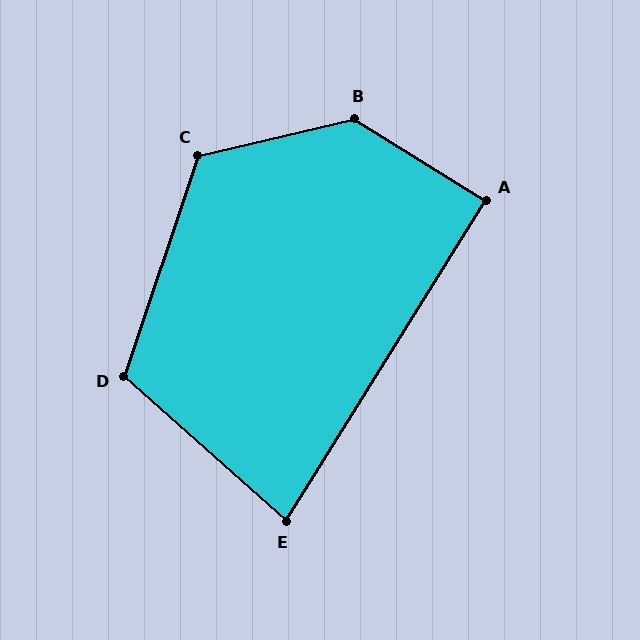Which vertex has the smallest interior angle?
E, at approximately 80 degrees.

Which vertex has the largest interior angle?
B, at approximately 134 degrees.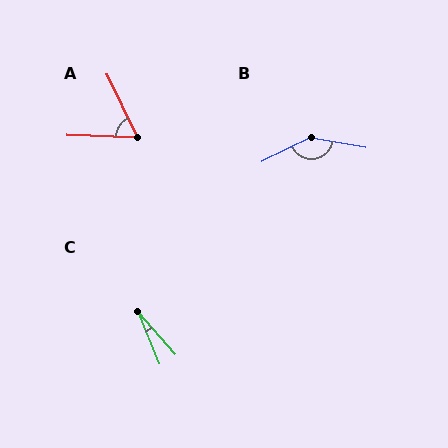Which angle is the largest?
B, at approximately 144 degrees.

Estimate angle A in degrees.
Approximately 62 degrees.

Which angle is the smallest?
C, at approximately 20 degrees.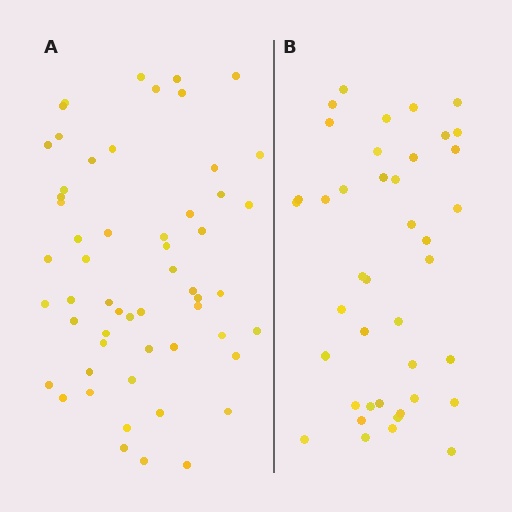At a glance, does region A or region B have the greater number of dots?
Region A (the left region) has more dots.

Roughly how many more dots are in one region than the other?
Region A has approximately 15 more dots than region B.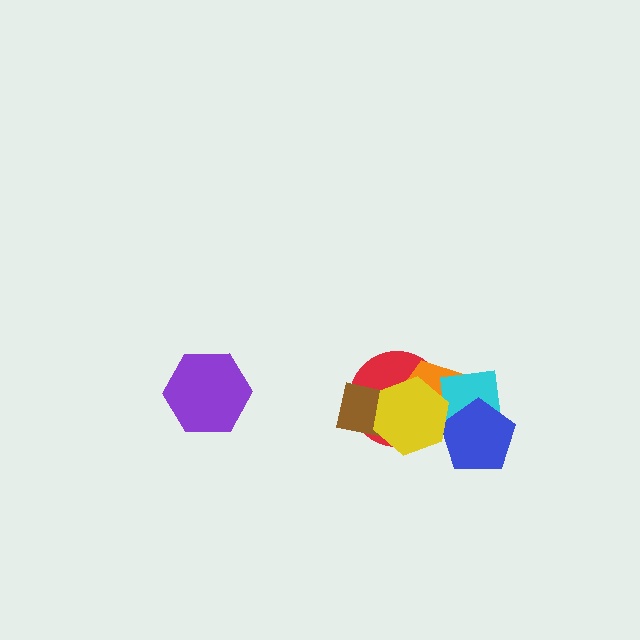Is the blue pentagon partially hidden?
Yes, it is partially covered by another shape.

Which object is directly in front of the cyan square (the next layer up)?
The blue pentagon is directly in front of the cyan square.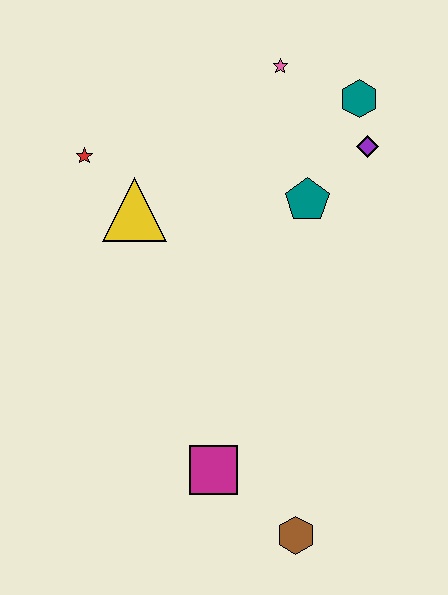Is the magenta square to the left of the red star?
No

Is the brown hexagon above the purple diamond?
No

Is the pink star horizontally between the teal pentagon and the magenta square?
Yes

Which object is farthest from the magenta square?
The pink star is farthest from the magenta square.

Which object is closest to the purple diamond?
The teal hexagon is closest to the purple diamond.